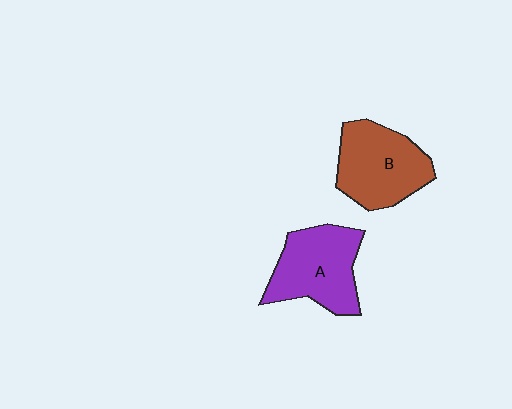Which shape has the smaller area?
Shape A (purple).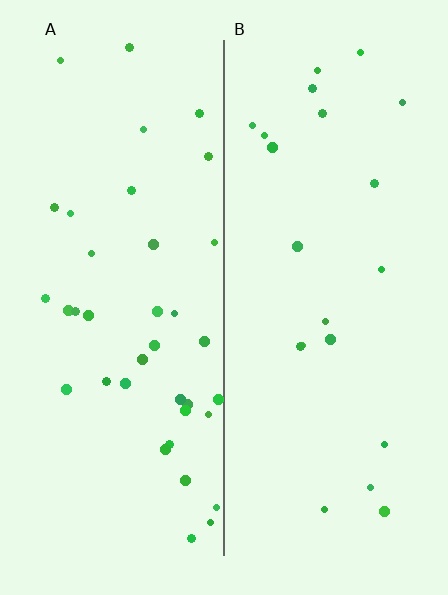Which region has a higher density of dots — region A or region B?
A (the left).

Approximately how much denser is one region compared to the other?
Approximately 1.8× — region A over region B.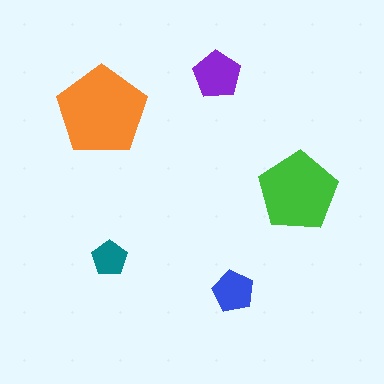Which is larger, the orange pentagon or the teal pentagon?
The orange one.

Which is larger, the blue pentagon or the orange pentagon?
The orange one.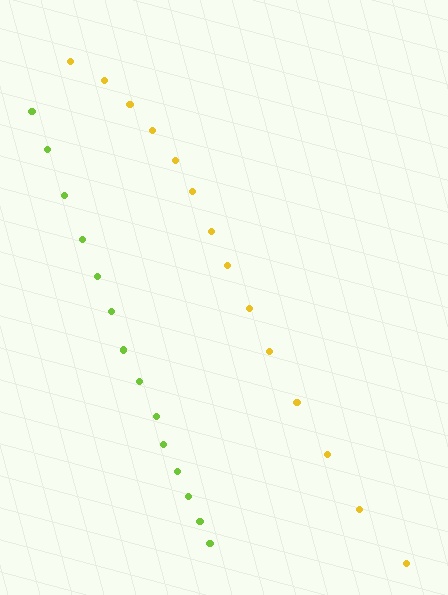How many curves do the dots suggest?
There are 2 distinct paths.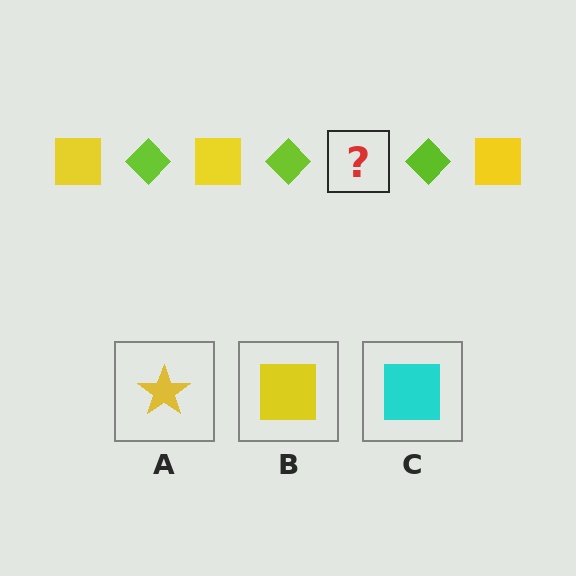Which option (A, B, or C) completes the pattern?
B.